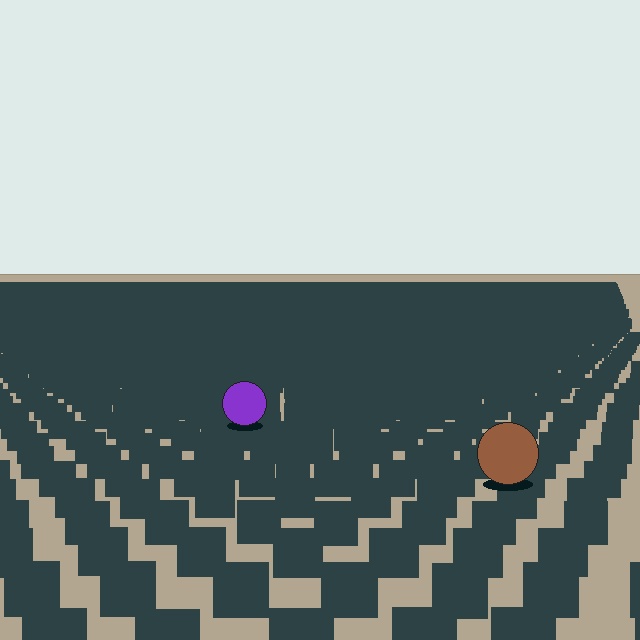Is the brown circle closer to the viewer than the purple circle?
Yes. The brown circle is closer — you can tell from the texture gradient: the ground texture is coarser near it.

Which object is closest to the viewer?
The brown circle is closest. The texture marks near it are larger and more spread out.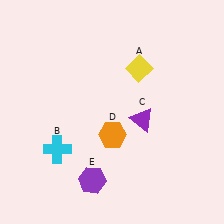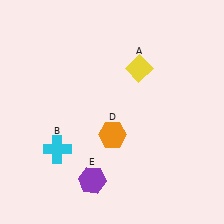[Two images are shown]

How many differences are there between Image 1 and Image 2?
There is 1 difference between the two images.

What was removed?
The purple triangle (C) was removed in Image 2.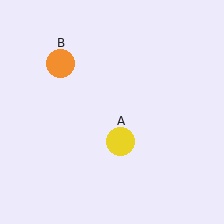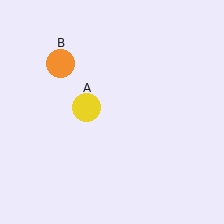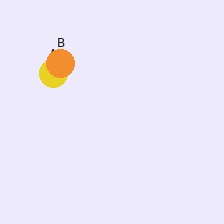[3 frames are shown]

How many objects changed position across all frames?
1 object changed position: yellow circle (object A).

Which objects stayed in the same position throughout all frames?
Orange circle (object B) remained stationary.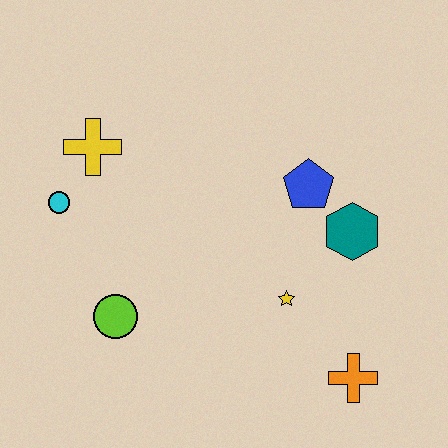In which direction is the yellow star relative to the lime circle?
The yellow star is to the right of the lime circle.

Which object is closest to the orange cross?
The yellow star is closest to the orange cross.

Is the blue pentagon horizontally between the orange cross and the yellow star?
Yes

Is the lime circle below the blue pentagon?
Yes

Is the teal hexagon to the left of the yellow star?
No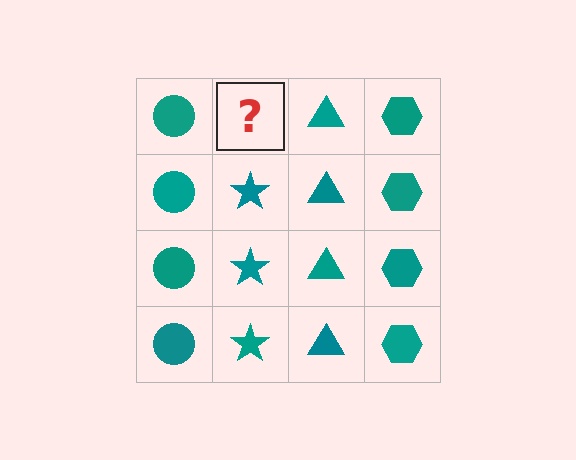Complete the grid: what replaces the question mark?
The question mark should be replaced with a teal star.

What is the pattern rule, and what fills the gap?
The rule is that each column has a consistent shape. The gap should be filled with a teal star.